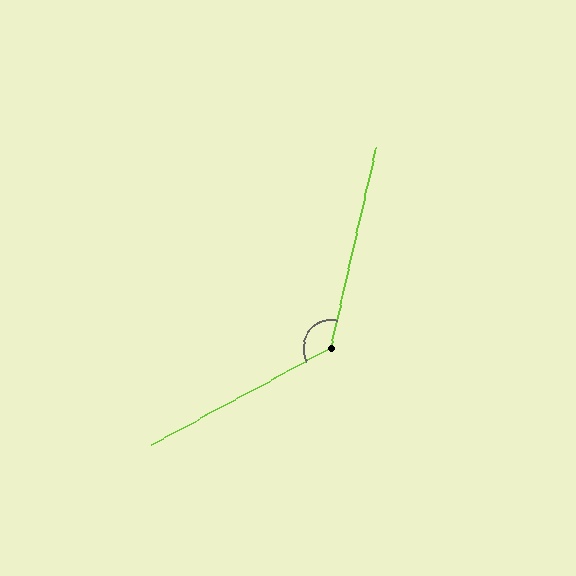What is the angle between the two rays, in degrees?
Approximately 131 degrees.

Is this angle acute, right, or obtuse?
It is obtuse.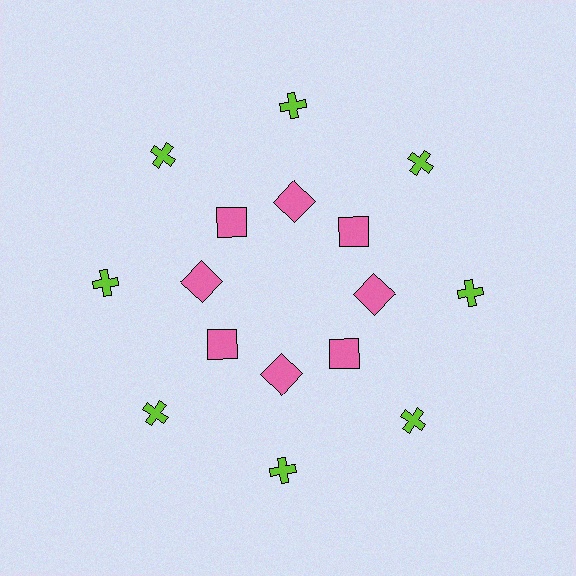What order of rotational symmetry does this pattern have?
This pattern has 8-fold rotational symmetry.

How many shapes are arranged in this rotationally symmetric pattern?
There are 16 shapes, arranged in 8 groups of 2.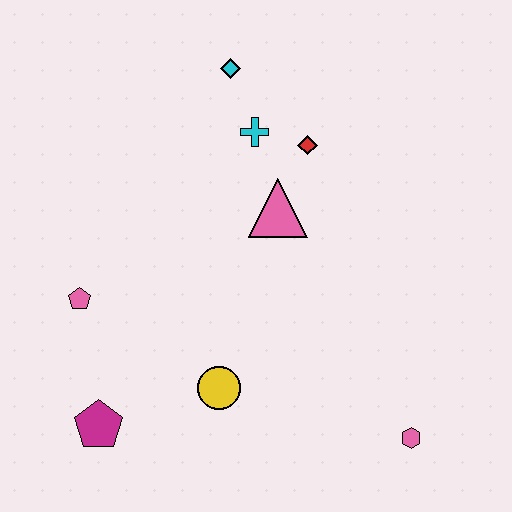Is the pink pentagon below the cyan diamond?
Yes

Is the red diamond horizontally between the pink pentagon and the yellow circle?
No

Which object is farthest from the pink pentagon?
The pink hexagon is farthest from the pink pentagon.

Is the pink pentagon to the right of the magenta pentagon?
No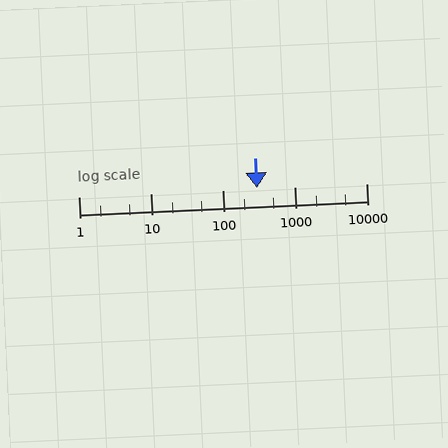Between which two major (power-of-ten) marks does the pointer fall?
The pointer is between 100 and 1000.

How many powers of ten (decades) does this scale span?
The scale spans 4 decades, from 1 to 10000.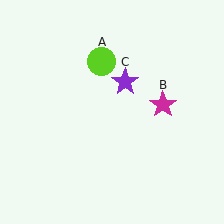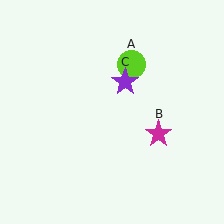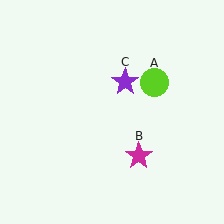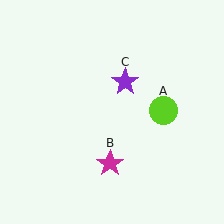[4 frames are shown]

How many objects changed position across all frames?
2 objects changed position: lime circle (object A), magenta star (object B).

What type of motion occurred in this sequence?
The lime circle (object A), magenta star (object B) rotated clockwise around the center of the scene.